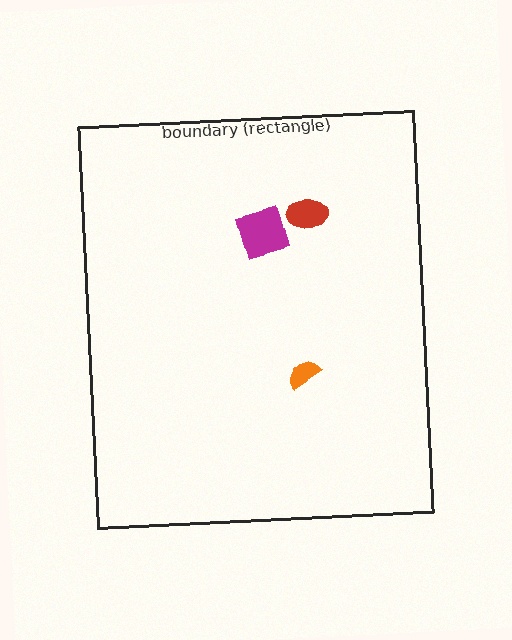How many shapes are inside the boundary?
3 inside, 0 outside.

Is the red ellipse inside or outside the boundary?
Inside.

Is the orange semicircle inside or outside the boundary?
Inside.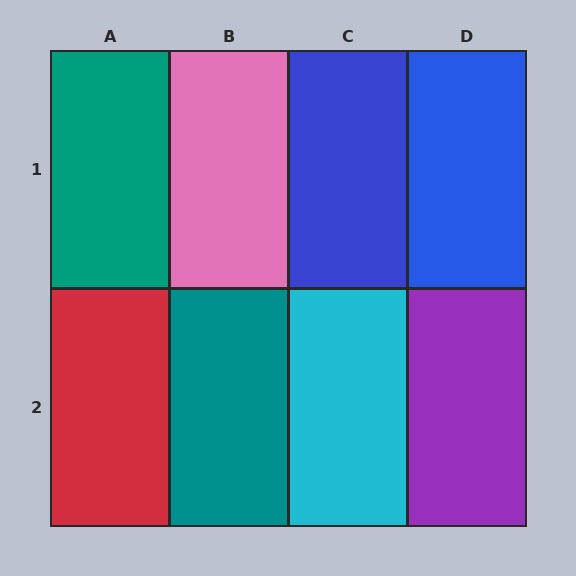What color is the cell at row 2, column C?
Cyan.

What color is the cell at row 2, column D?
Purple.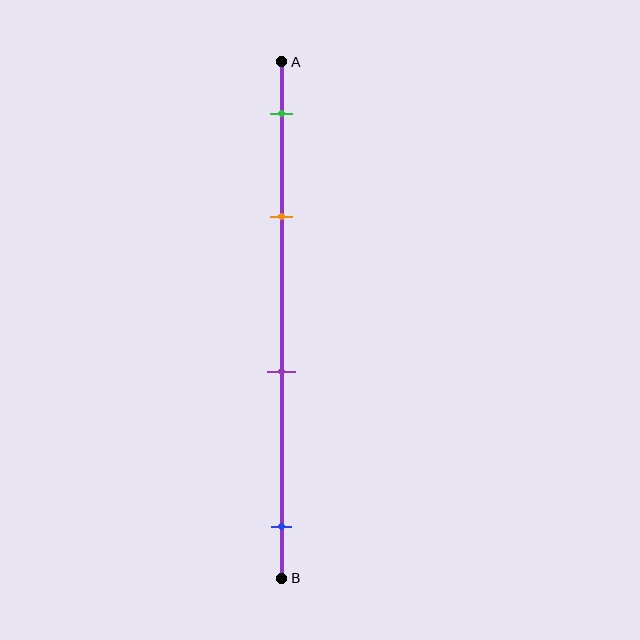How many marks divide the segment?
There are 4 marks dividing the segment.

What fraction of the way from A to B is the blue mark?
The blue mark is approximately 90% (0.9) of the way from A to B.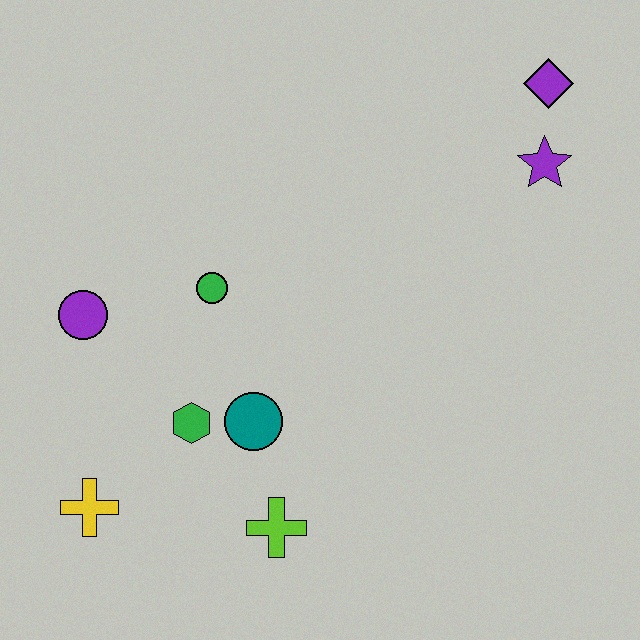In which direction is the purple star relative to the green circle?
The purple star is to the right of the green circle.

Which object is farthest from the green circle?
The purple diamond is farthest from the green circle.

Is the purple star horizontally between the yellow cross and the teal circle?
No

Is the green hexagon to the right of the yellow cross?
Yes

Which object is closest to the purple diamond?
The purple star is closest to the purple diamond.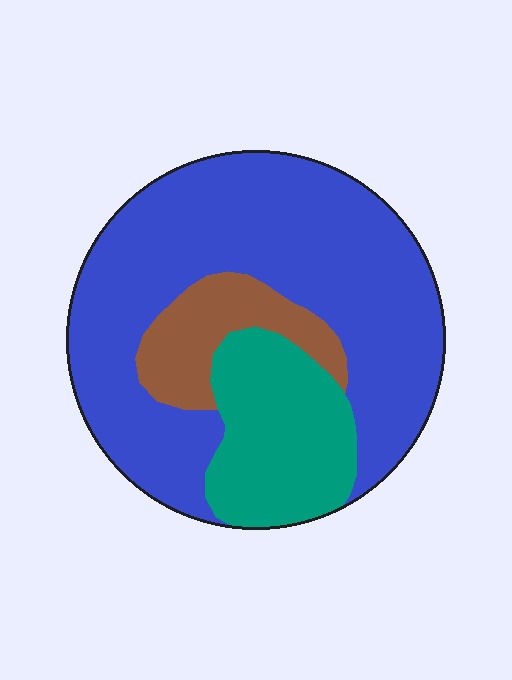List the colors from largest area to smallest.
From largest to smallest: blue, teal, brown.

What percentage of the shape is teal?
Teal covers about 20% of the shape.